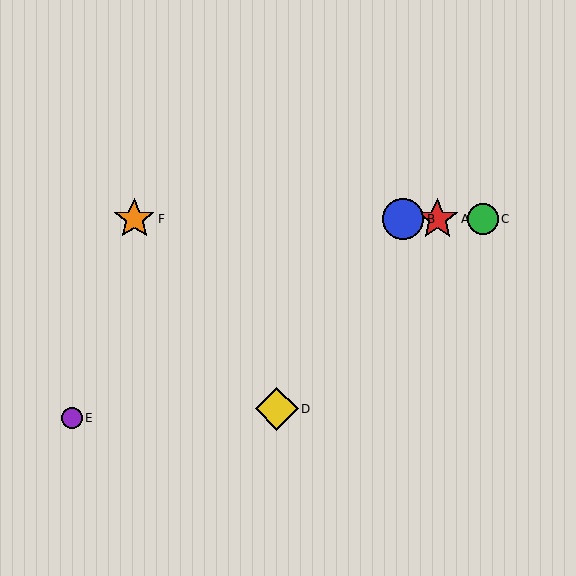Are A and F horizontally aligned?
Yes, both are at y≈219.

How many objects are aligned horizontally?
4 objects (A, B, C, F) are aligned horizontally.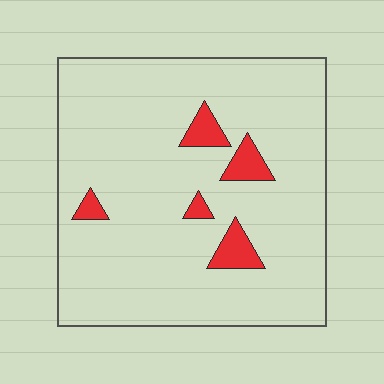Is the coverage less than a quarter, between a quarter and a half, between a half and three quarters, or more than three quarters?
Less than a quarter.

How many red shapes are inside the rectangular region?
5.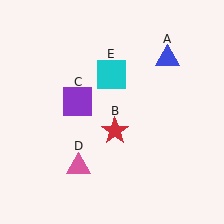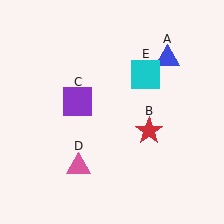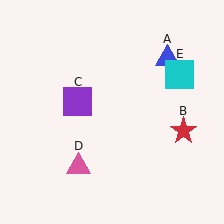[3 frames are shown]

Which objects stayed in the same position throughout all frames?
Blue triangle (object A) and purple square (object C) and pink triangle (object D) remained stationary.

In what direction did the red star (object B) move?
The red star (object B) moved right.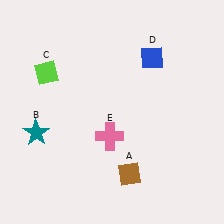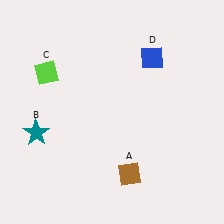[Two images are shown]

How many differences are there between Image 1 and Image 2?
There is 1 difference between the two images.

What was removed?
The pink cross (E) was removed in Image 2.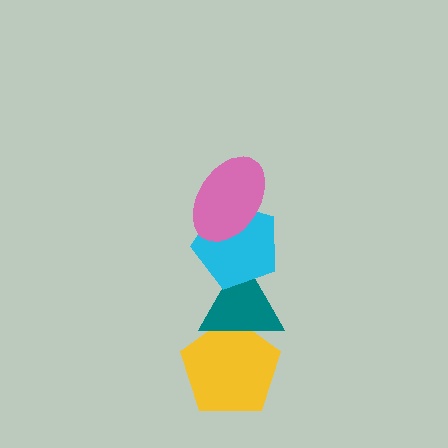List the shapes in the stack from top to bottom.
From top to bottom: the pink ellipse, the cyan pentagon, the teal triangle, the yellow pentagon.